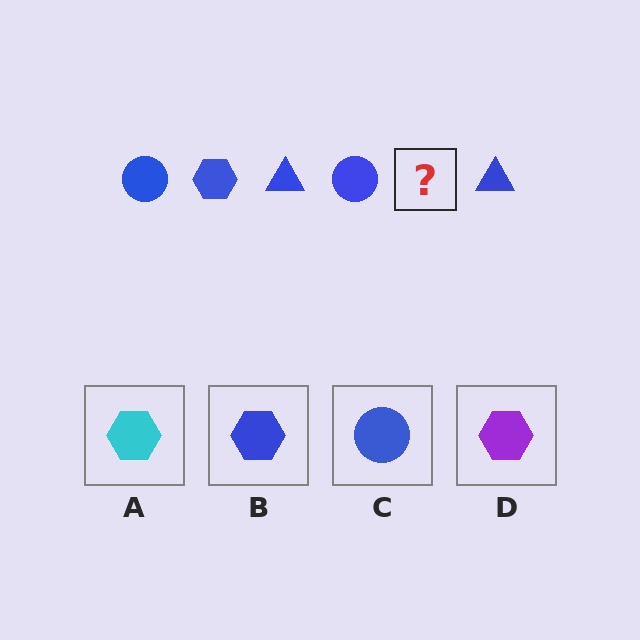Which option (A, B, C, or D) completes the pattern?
B.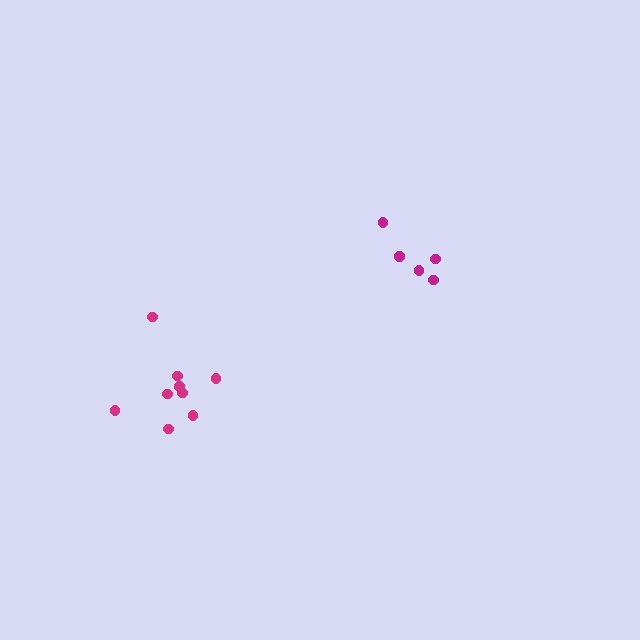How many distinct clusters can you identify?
There are 2 distinct clusters.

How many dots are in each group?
Group 1: 9 dots, Group 2: 5 dots (14 total).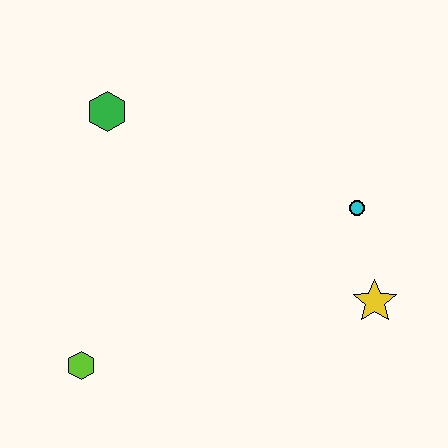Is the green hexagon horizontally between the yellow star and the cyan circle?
No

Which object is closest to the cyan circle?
The yellow star is closest to the cyan circle.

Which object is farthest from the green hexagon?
The yellow star is farthest from the green hexagon.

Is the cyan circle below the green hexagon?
Yes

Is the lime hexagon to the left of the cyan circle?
Yes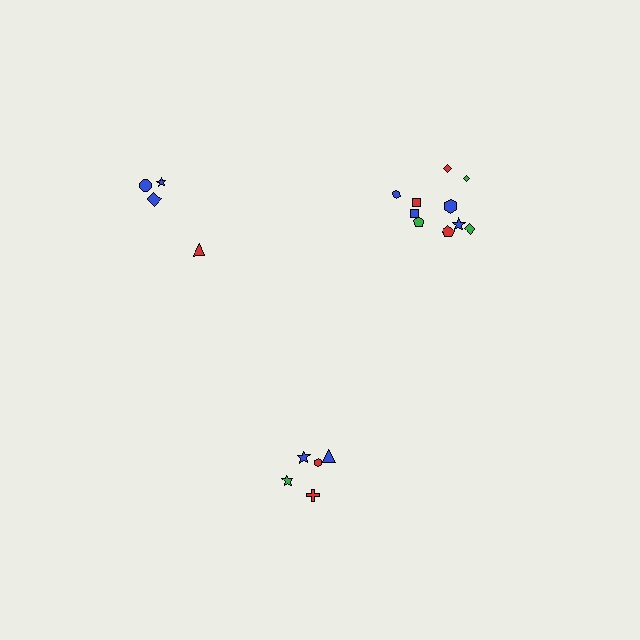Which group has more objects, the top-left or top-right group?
The top-right group.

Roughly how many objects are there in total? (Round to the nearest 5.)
Roughly 20 objects in total.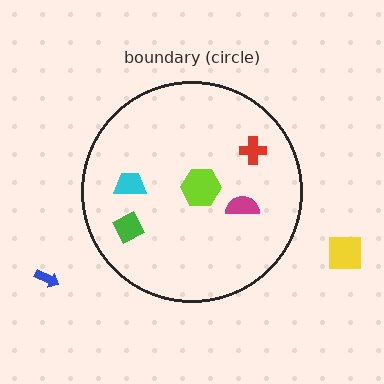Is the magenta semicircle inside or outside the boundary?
Inside.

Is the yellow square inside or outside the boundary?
Outside.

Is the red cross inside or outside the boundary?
Inside.